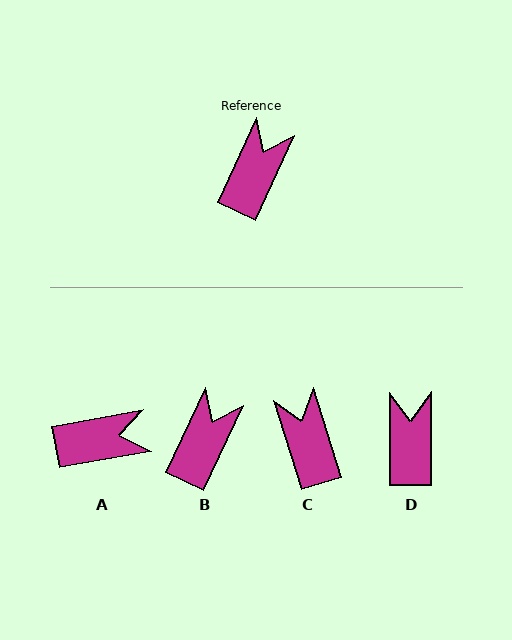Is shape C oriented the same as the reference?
No, it is off by about 42 degrees.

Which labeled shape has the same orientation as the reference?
B.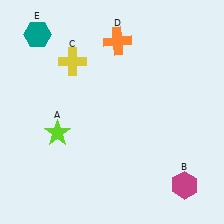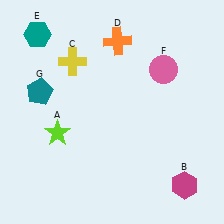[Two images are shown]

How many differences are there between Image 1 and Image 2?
There are 2 differences between the two images.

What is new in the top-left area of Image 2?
A teal pentagon (G) was added in the top-left area of Image 2.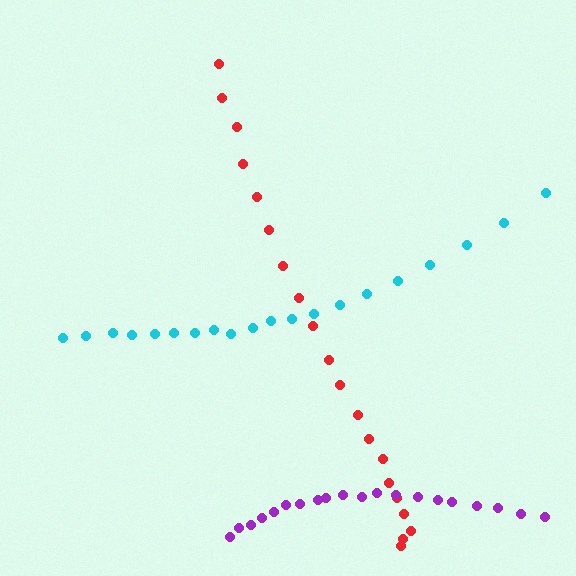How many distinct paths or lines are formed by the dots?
There are 3 distinct paths.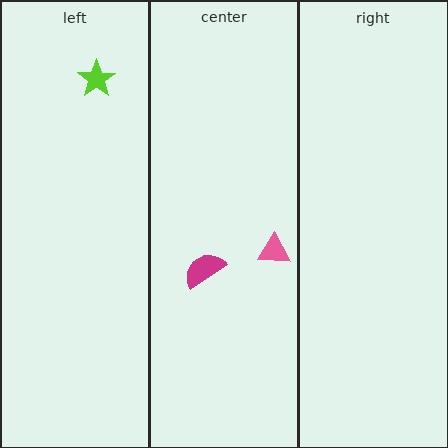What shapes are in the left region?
The lime star.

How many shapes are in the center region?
2.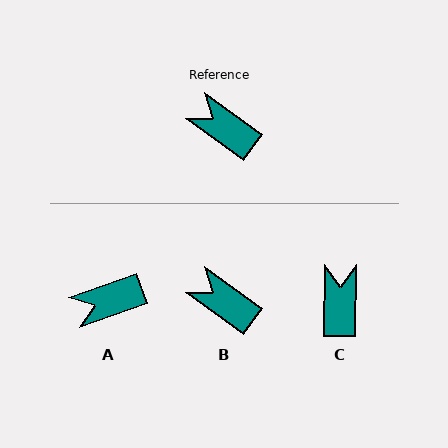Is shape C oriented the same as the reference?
No, it is off by about 55 degrees.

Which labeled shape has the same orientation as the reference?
B.